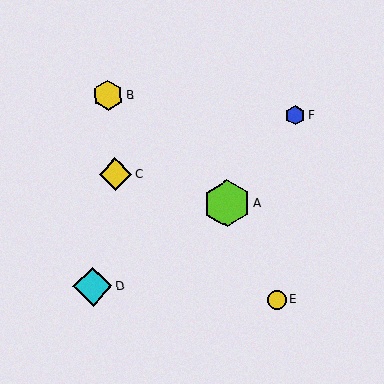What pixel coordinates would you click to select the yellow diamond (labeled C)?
Click at (115, 174) to select the yellow diamond C.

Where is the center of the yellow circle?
The center of the yellow circle is at (277, 300).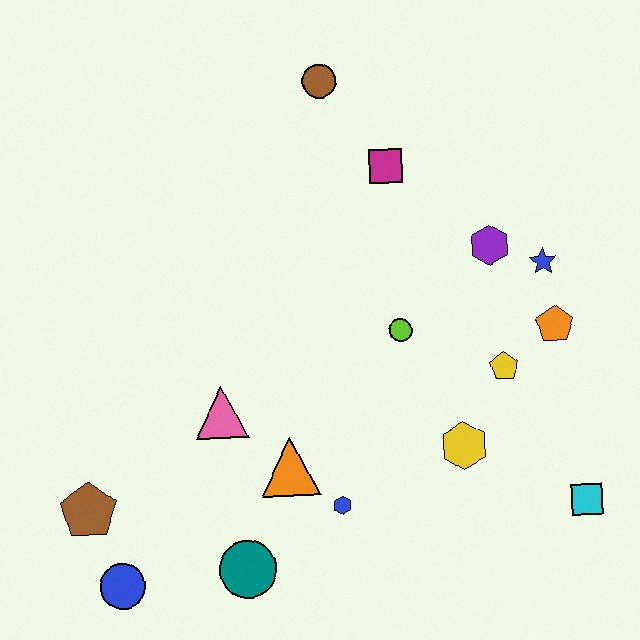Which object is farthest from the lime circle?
The blue circle is farthest from the lime circle.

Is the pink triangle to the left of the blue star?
Yes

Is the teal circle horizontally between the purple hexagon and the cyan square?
No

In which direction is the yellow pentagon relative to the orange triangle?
The yellow pentagon is to the right of the orange triangle.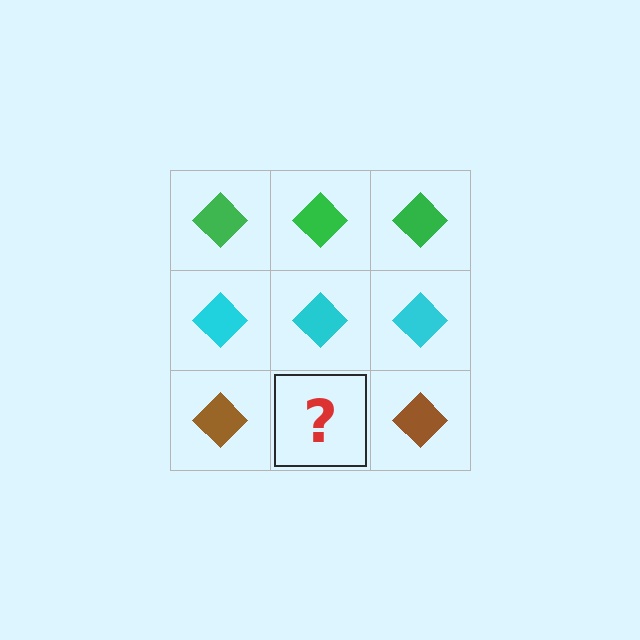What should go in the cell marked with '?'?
The missing cell should contain a brown diamond.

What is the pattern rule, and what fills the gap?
The rule is that each row has a consistent color. The gap should be filled with a brown diamond.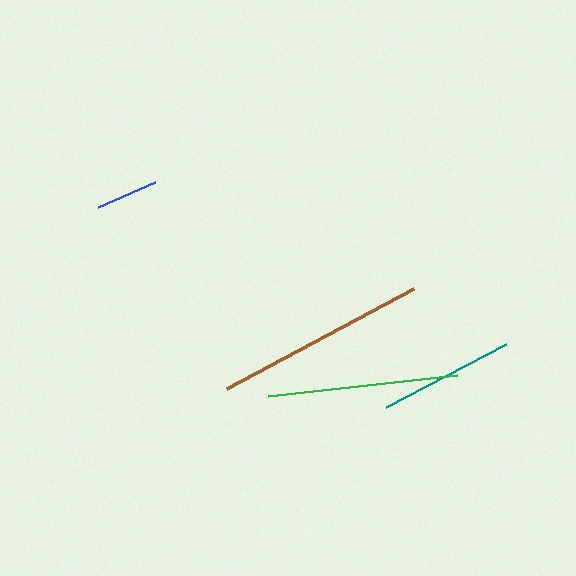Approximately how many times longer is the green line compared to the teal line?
The green line is approximately 1.4 times the length of the teal line.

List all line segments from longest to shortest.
From longest to shortest: brown, green, teal, blue.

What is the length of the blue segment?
The blue segment is approximately 62 pixels long.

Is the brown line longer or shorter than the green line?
The brown line is longer than the green line.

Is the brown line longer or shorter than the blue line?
The brown line is longer than the blue line.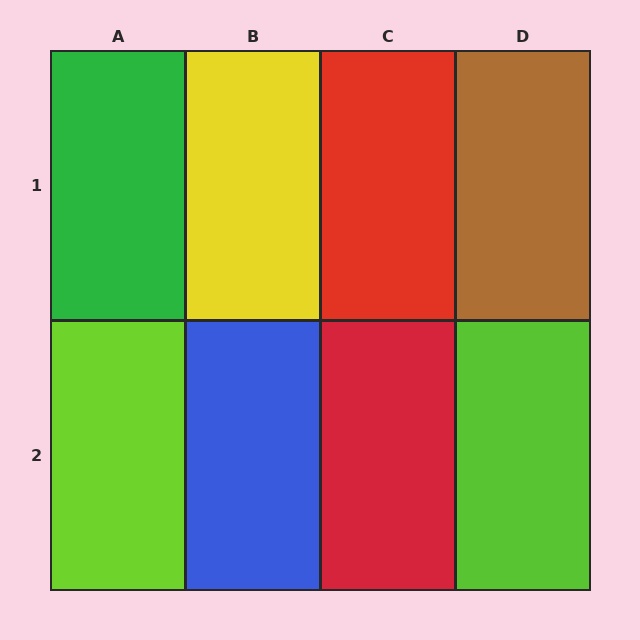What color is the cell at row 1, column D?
Brown.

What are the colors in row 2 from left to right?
Lime, blue, red, lime.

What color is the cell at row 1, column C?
Red.